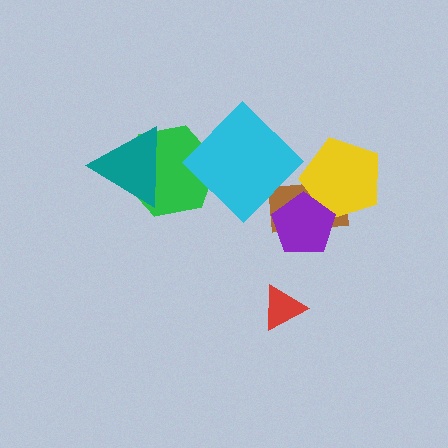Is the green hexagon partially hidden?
Yes, it is partially covered by another shape.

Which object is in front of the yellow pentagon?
The purple pentagon is in front of the yellow pentagon.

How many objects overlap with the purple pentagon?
2 objects overlap with the purple pentagon.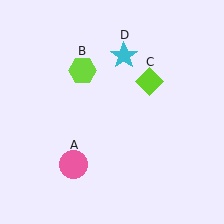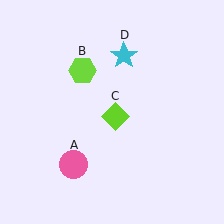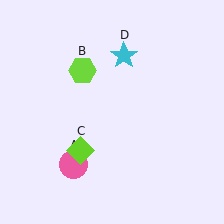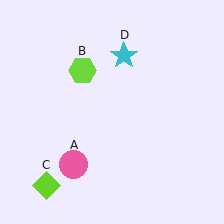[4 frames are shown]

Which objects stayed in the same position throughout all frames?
Pink circle (object A) and lime hexagon (object B) and cyan star (object D) remained stationary.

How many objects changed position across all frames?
1 object changed position: lime diamond (object C).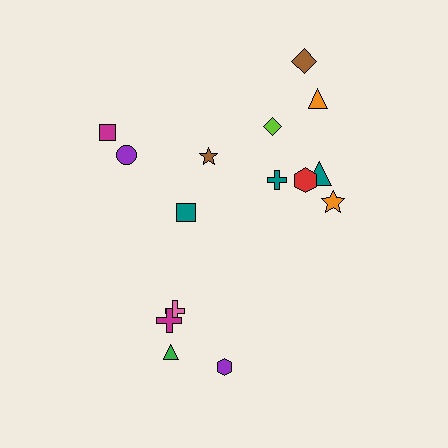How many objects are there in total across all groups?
There are 15 objects.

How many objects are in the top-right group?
There are 7 objects.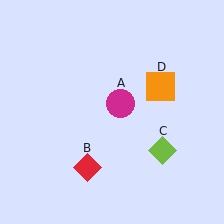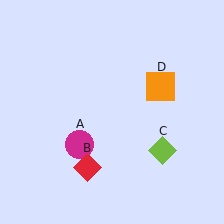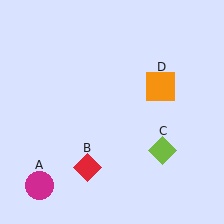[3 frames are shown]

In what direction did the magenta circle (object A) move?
The magenta circle (object A) moved down and to the left.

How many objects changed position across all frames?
1 object changed position: magenta circle (object A).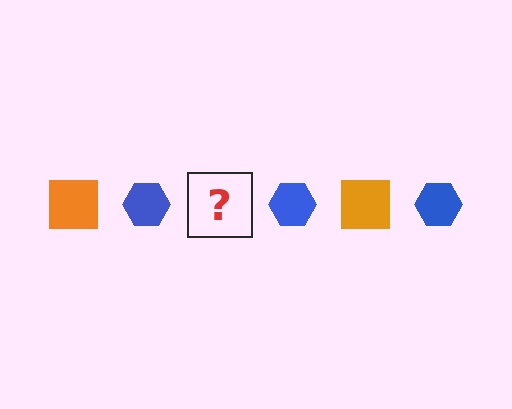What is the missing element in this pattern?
The missing element is an orange square.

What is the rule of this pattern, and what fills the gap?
The rule is that the pattern alternates between orange square and blue hexagon. The gap should be filled with an orange square.